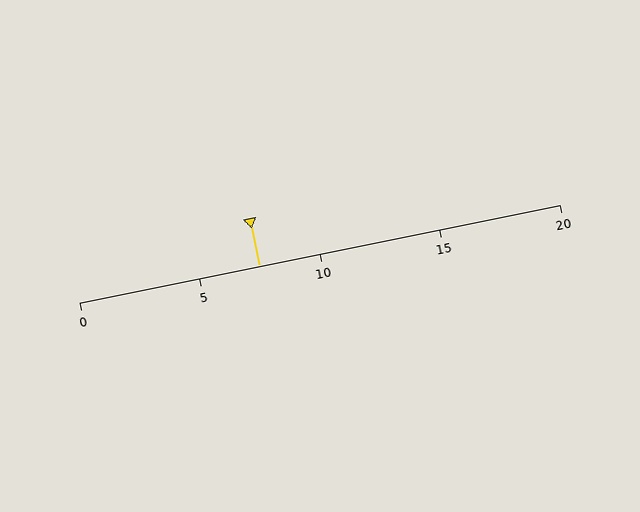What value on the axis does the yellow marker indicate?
The marker indicates approximately 7.5.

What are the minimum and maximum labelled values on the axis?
The axis runs from 0 to 20.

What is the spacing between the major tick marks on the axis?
The major ticks are spaced 5 apart.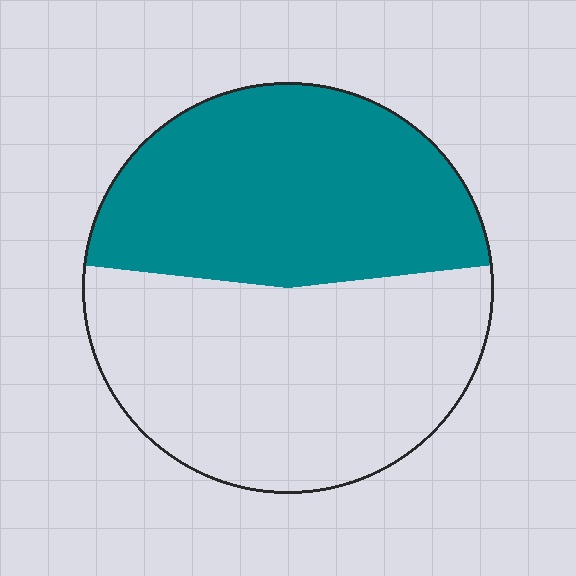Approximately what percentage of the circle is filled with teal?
Approximately 45%.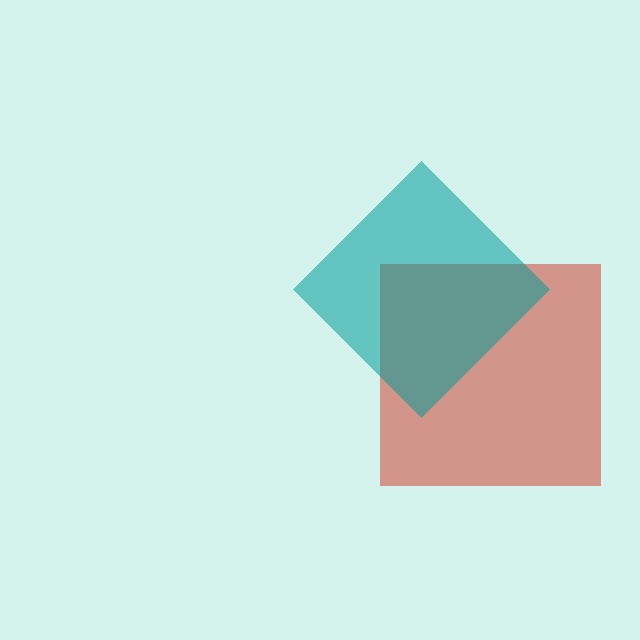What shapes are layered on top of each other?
The layered shapes are: a red square, a teal diamond.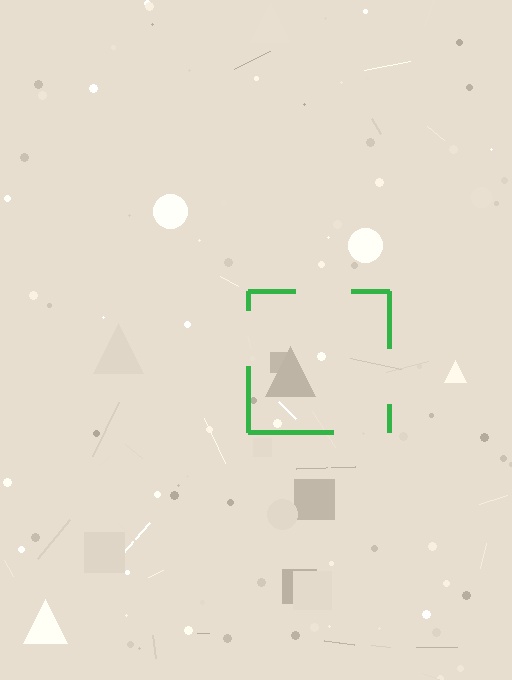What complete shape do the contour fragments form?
The contour fragments form a square.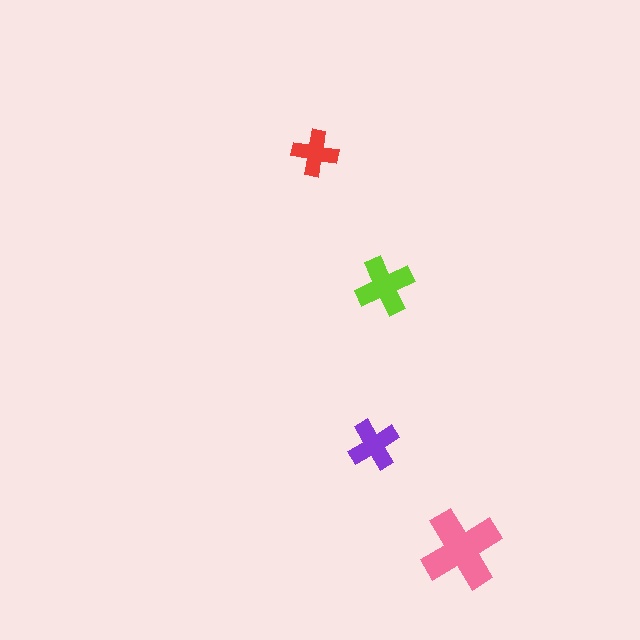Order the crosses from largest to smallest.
the pink one, the lime one, the purple one, the red one.